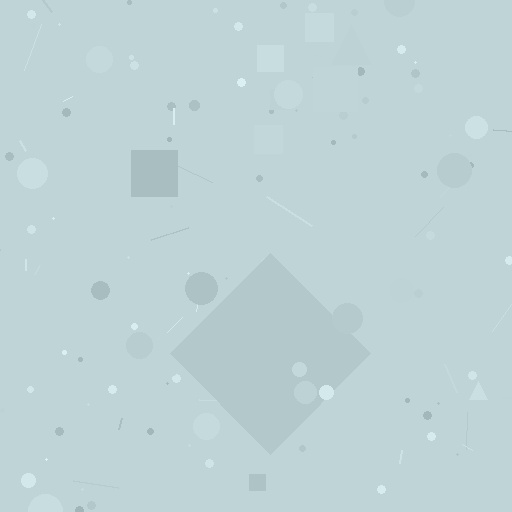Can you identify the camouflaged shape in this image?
The camouflaged shape is a diamond.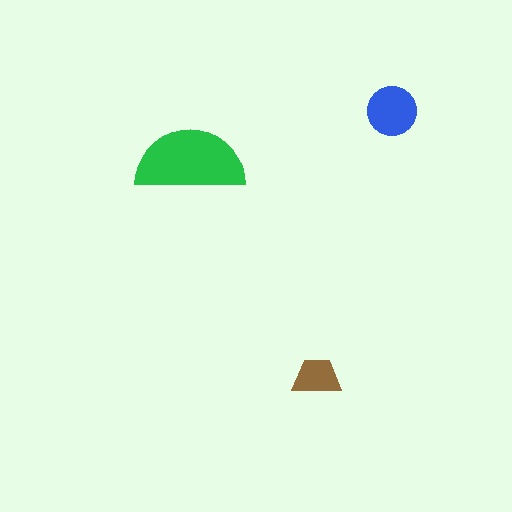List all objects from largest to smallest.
The green semicircle, the blue circle, the brown trapezoid.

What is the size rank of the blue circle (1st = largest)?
2nd.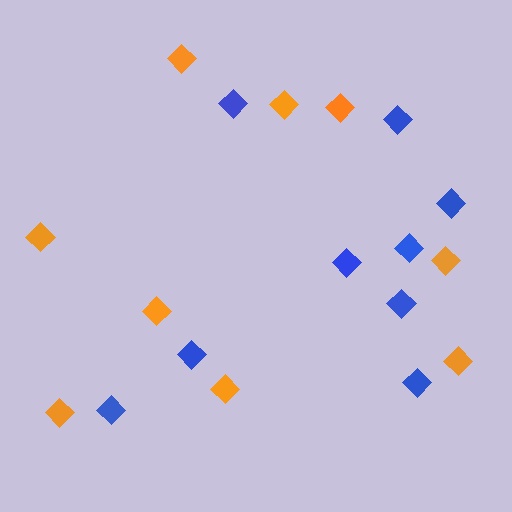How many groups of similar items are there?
There are 2 groups: one group of blue diamonds (9) and one group of orange diamonds (9).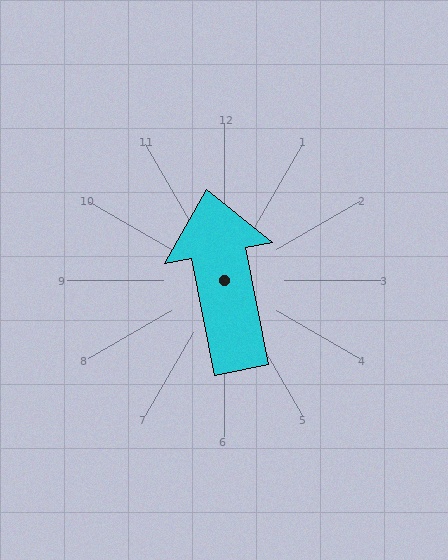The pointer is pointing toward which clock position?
Roughly 12 o'clock.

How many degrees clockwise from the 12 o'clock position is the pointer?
Approximately 349 degrees.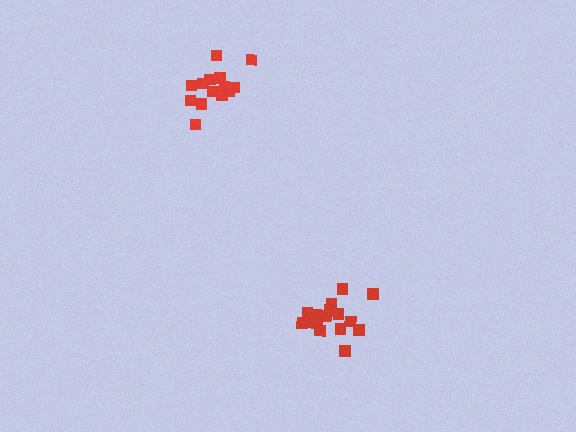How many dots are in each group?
Group 1: 17 dots, Group 2: 14 dots (31 total).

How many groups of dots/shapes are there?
There are 2 groups.